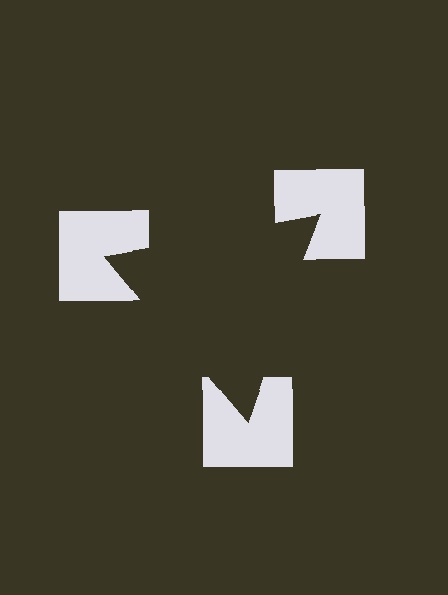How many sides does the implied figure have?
3 sides.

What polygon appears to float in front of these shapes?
An illusory triangle — its edges are inferred from the aligned wedge cuts in the notched squares, not physically drawn.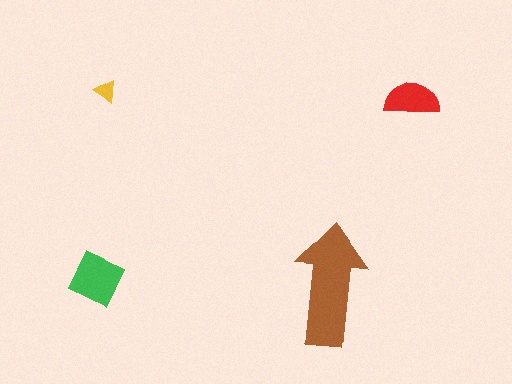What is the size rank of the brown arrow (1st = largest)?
1st.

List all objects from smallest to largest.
The yellow triangle, the red semicircle, the green square, the brown arrow.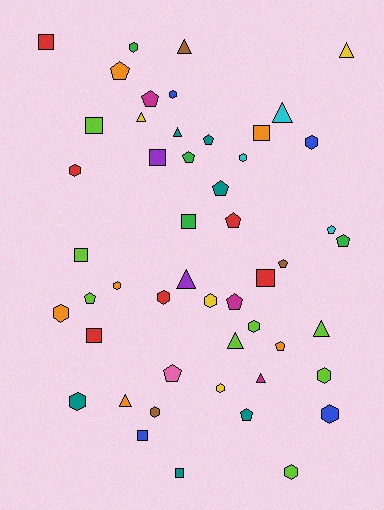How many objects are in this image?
There are 50 objects.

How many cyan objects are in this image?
There are 3 cyan objects.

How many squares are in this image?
There are 10 squares.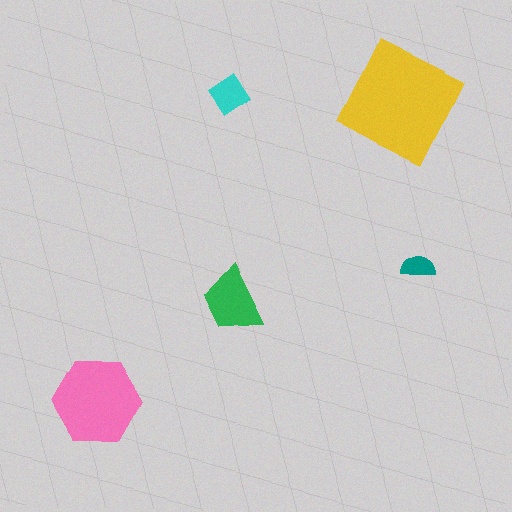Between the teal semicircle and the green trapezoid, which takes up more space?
The green trapezoid.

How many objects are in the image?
There are 5 objects in the image.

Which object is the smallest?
The teal semicircle.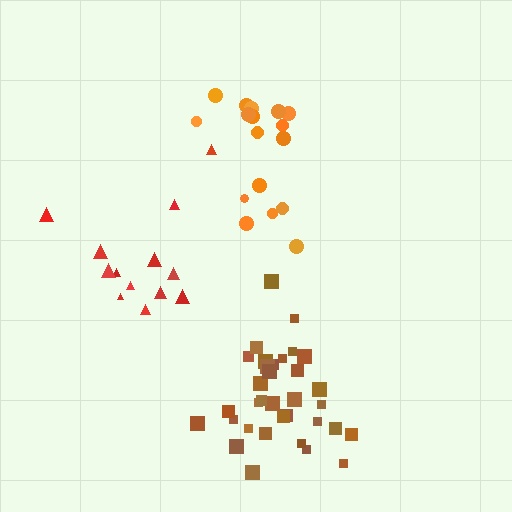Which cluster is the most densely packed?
Brown.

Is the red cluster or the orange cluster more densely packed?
Orange.